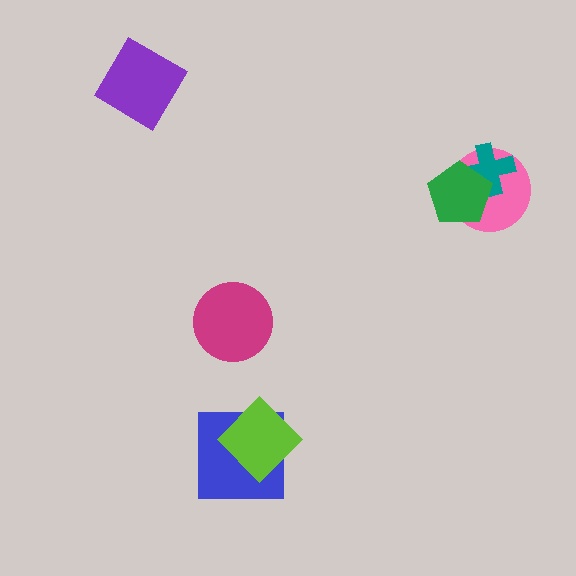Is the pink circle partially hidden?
Yes, it is partially covered by another shape.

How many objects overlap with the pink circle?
2 objects overlap with the pink circle.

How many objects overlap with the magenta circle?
0 objects overlap with the magenta circle.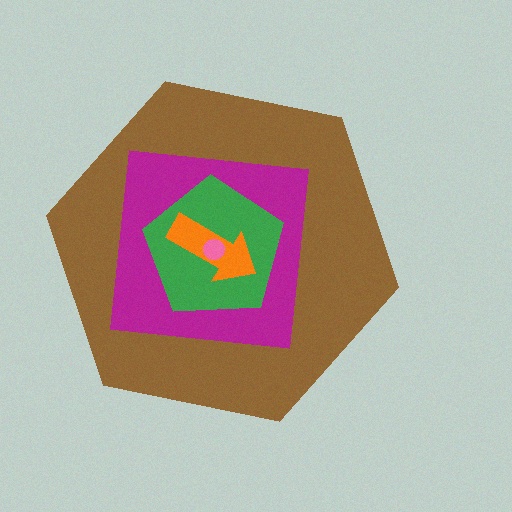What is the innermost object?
The pink circle.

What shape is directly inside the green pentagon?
The orange arrow.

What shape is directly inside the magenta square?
The green pentagon.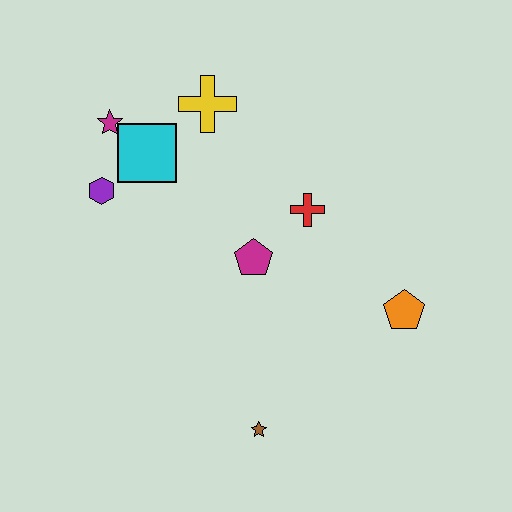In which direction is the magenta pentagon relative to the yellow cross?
The magenta pentagon is below the yellow cross.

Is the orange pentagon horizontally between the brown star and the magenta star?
No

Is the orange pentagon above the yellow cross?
No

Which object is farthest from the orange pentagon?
The magenta star is farthest from the orange pentagon.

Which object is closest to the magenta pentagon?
The red cross is closest to the magenta pentagon.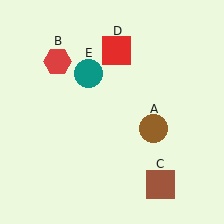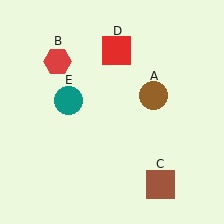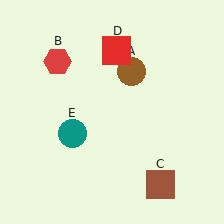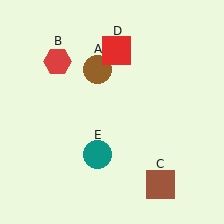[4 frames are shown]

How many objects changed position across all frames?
2 objects changed position: brown circle (object A), teal circle (object E).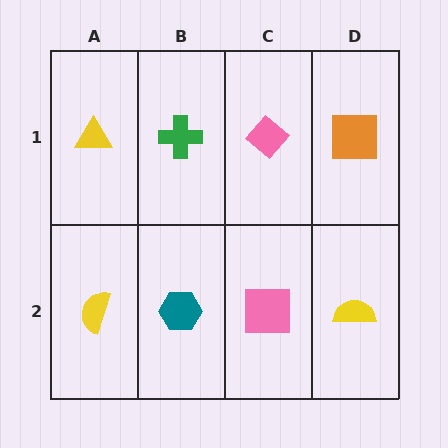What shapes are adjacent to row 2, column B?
A green cross (row 1, column B), a yellow semicircle (row 2, column A), a pink square (row 2, column C).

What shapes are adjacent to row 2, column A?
A yellow triangle (row 1, column A), a teal hexagon (row 2, column B).